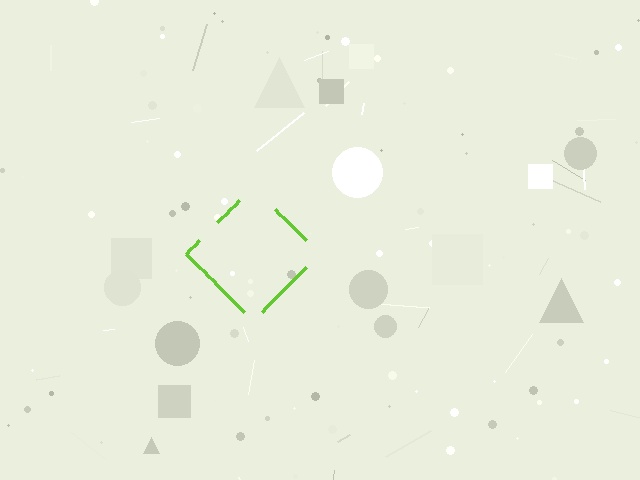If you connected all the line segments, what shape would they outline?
They would outline a diamond.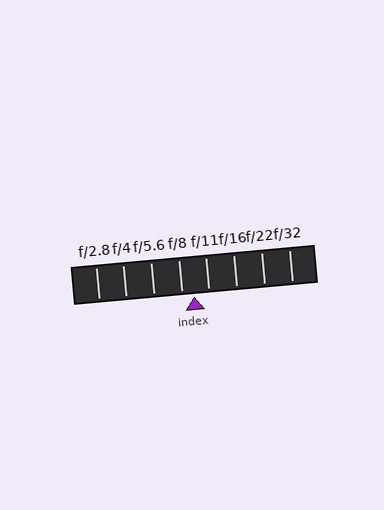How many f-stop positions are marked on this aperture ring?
There are 8 f-stop positions marked.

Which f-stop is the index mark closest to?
The index mark is closest to f/8.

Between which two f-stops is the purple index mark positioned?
The index mark is between f/8 and f/11.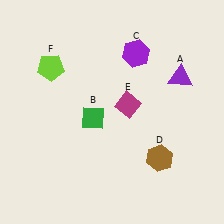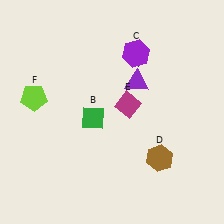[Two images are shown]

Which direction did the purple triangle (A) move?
The purple triangle (A) moved left.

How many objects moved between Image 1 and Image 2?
2 objects moved between the two images.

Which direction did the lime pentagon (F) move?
The lime pentagon (F) moved down.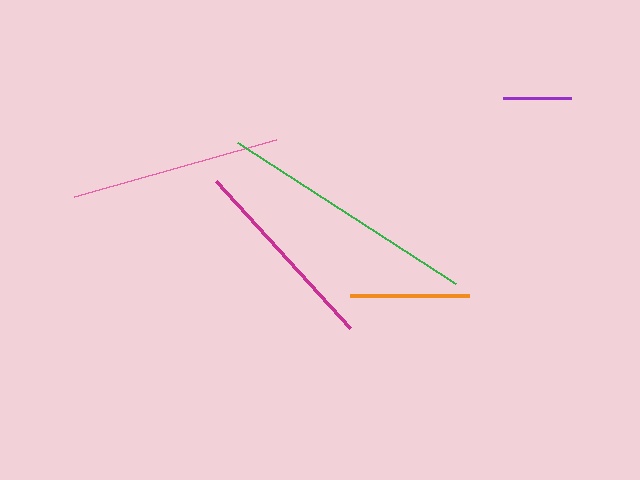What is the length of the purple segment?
The purple segment is approximately 68 pixels long.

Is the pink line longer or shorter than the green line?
The green line is longer than the pink line.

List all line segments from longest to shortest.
From longest to shortest: green, pink, magenta, orange, purple.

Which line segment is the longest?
The green line is the longest at approximately 260 pixels.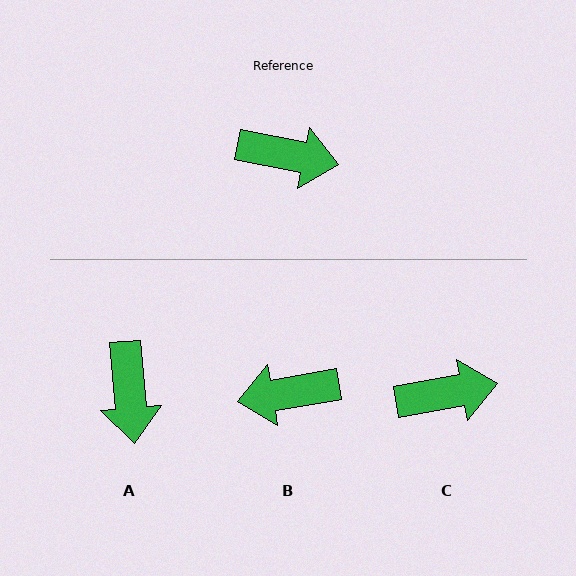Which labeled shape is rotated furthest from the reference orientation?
B, about 159 degrees away.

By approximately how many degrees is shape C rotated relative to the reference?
Approximately 22 degrees counter-clockwise.